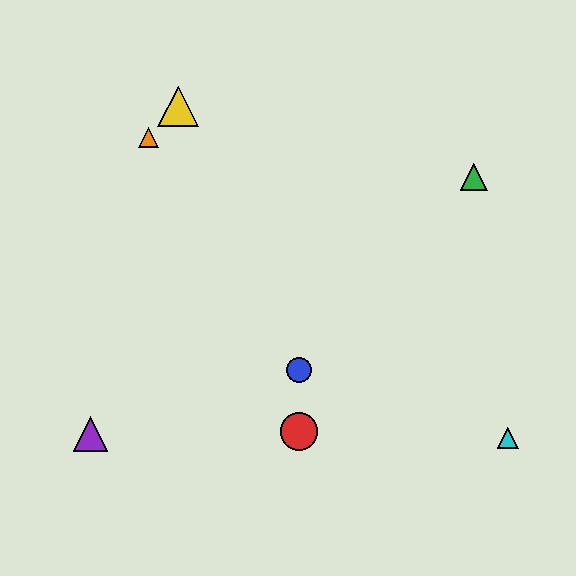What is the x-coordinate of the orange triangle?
The orange triangle is at x≈148.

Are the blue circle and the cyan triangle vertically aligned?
No, the blue circle is at x≈299 and the cyan triangle is at x≈508.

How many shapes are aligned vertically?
2 shapes (the red circle, the blue circle) are aligned vertically.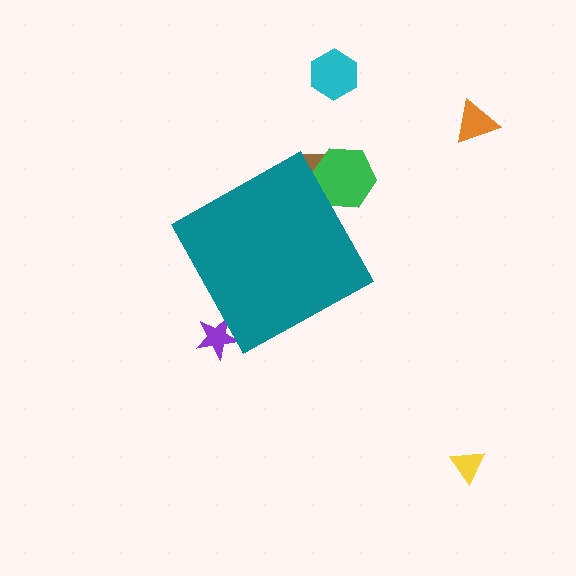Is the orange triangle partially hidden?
No, the orange triangle is fully visible.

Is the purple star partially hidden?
Yes, the purple star is partially hidden behind the teal diamond.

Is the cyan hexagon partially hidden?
No, the cyan hexagon is fully visible.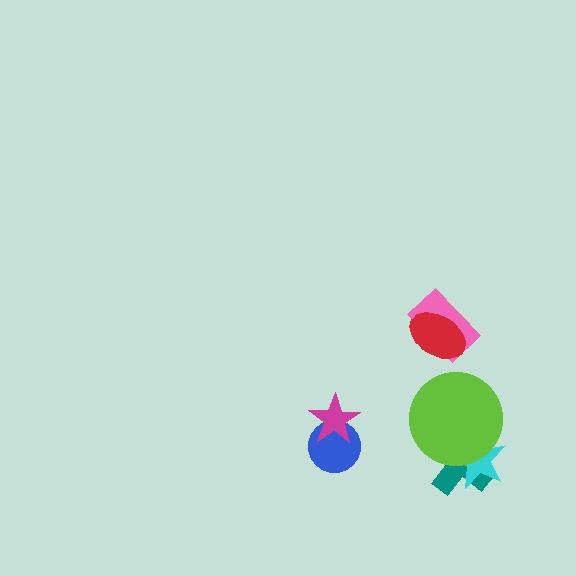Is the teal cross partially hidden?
Yes, it is partially covered by another shape.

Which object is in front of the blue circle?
The magenta star is in front of the blue circle.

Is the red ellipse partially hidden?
No, no other shape covers it.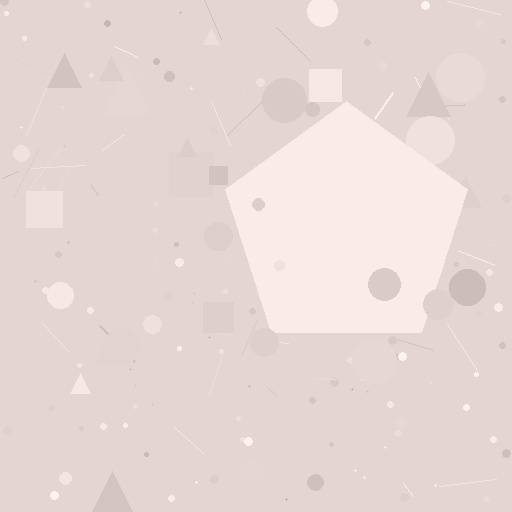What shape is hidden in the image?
A pentagon is hidden in the image.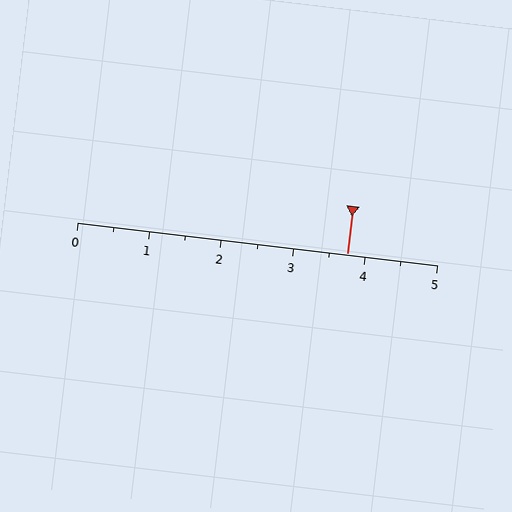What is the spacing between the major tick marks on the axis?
The major ticks are spaced 1 apart.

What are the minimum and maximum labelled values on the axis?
The axis runs from 0 to 5.